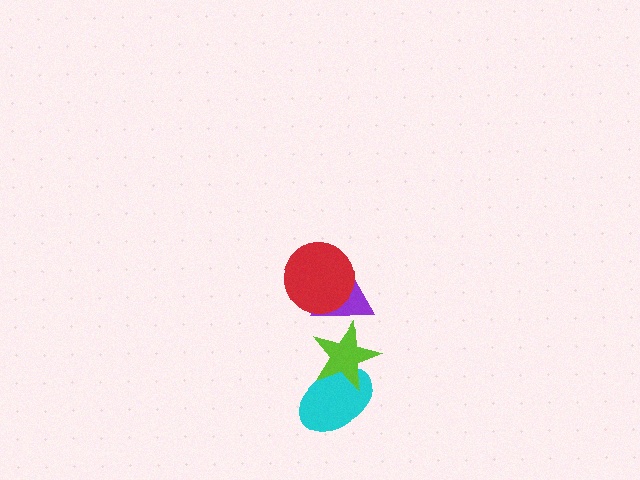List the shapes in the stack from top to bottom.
From top to bottom: the red circle, the purple triangle, the lime star, the cyan ellipse.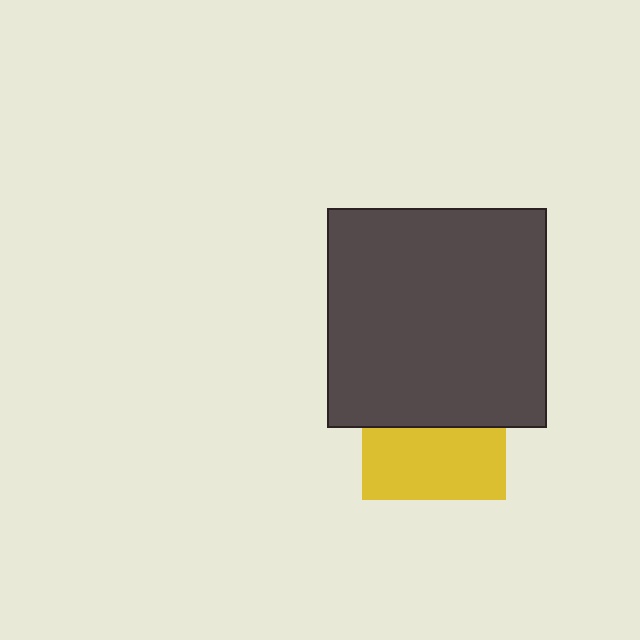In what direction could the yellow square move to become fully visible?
The yellow square could move down. That would shift it out from behind the dark gray square entirely.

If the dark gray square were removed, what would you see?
You would see the complete yellow square.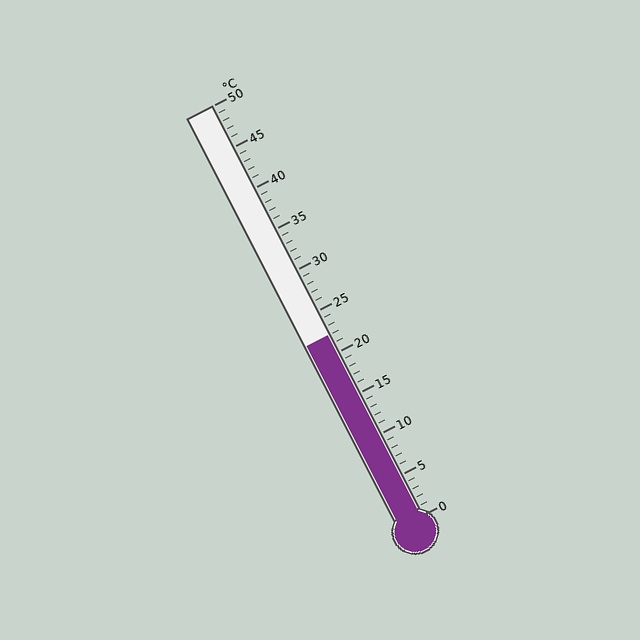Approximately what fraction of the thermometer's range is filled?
The thermometer is filled to approximately 45% of its range.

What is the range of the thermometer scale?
The thermometer scale ranges from 0°C to 50°C.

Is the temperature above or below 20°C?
The temperature is above 20°C.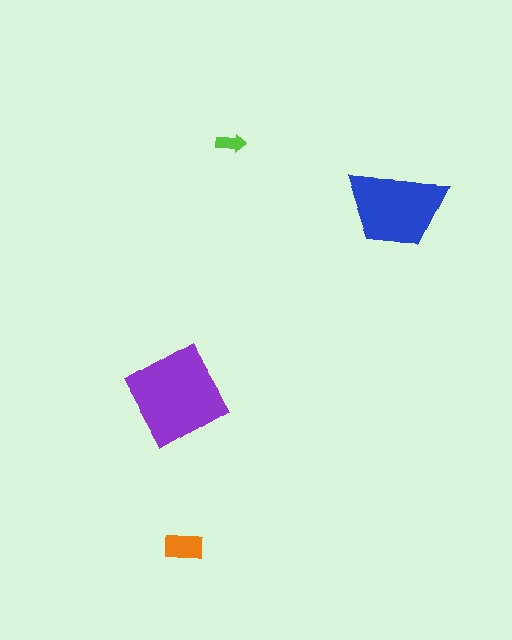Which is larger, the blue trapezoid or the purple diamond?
The purple diamond.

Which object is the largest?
The purple diamond.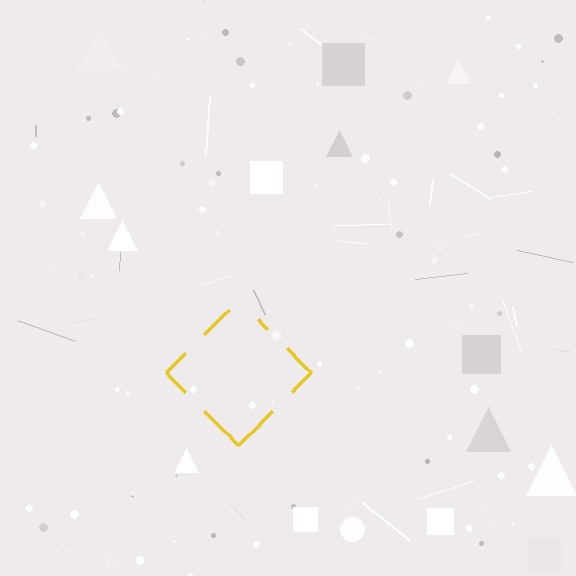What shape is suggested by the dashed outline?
The dashed outline suggests a diamond.